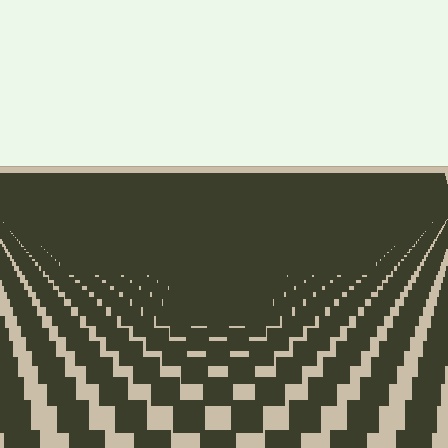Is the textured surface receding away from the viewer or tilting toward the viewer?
The surface is receding away from the viewer. Texture elements get smaller and denser toward the top.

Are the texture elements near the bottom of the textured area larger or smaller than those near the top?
Larger. Near the bottom, elements are closer to the viewer and appear at a bigger on-screen size.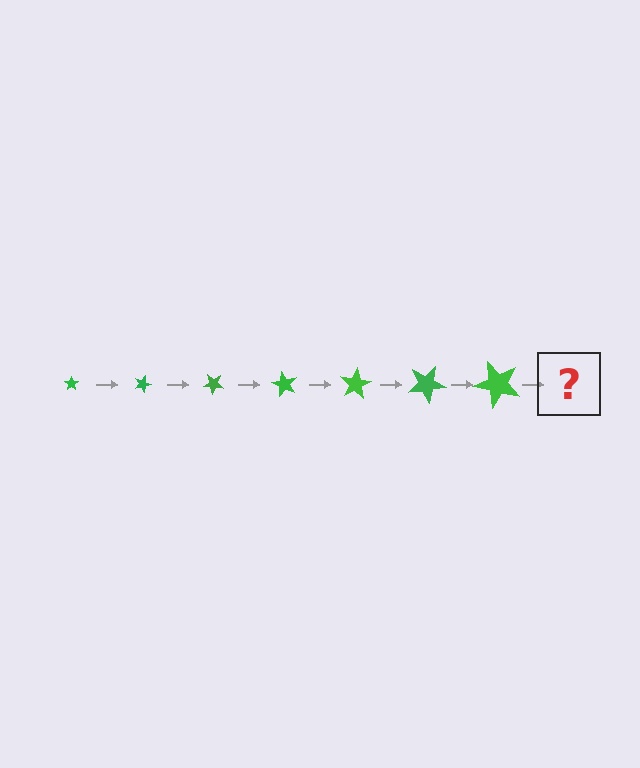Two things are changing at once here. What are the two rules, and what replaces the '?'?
The two rules are that the star grows larger each step and it rotates 20 degrees each step. The '?' should be a star, larger than the previous one and rotated 140 degrees from the start.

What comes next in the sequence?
The next element should be a star, larger than the previous one and rotated 140 degrees from the start.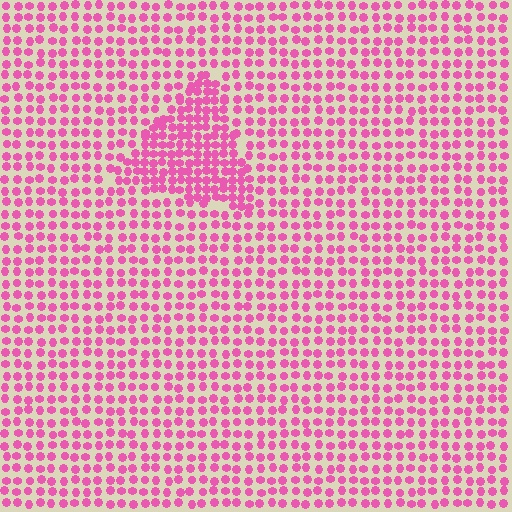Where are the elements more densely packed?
The elements are more densely packed inside the triangle boundary.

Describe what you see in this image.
The image contains small pink elements arranged at two different densities. A triangle-shaped region is visible where the elements are more densely packed than the surrounding area.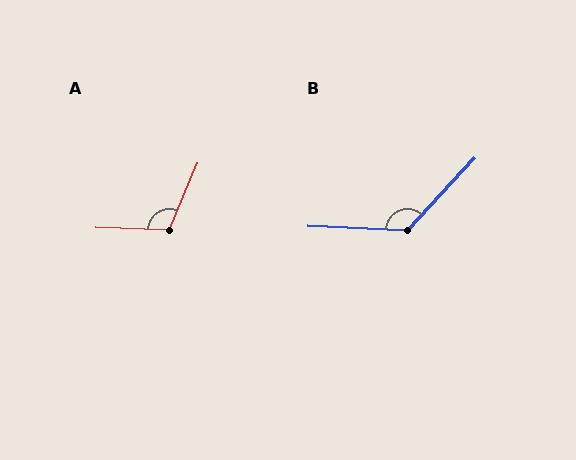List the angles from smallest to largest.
A (112°), B (130°).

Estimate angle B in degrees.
Approximately 130 degrees.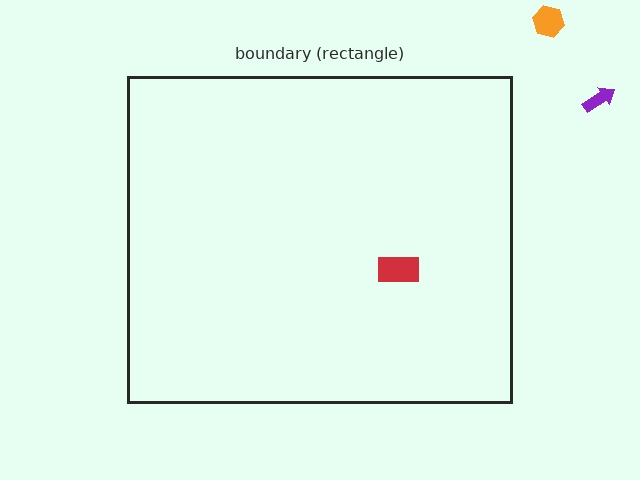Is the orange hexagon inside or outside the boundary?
Outside.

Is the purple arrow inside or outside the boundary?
Outside.